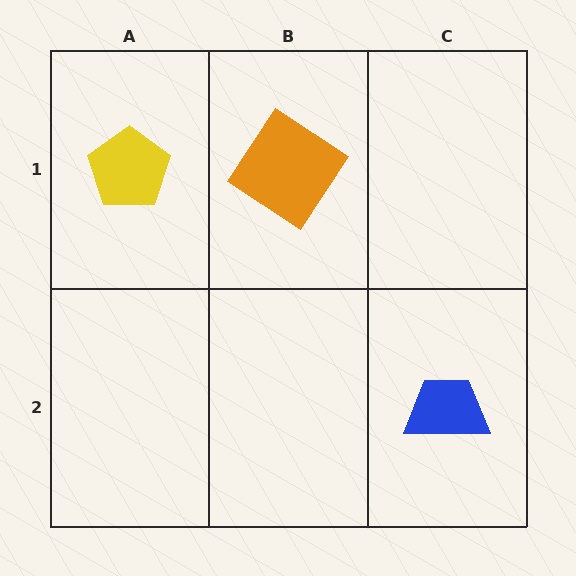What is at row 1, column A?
A yellow pentagon.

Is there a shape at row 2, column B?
No, that cell is empty.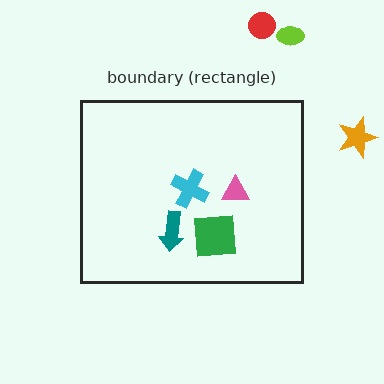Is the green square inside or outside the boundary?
Inside.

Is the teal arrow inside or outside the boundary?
Inside.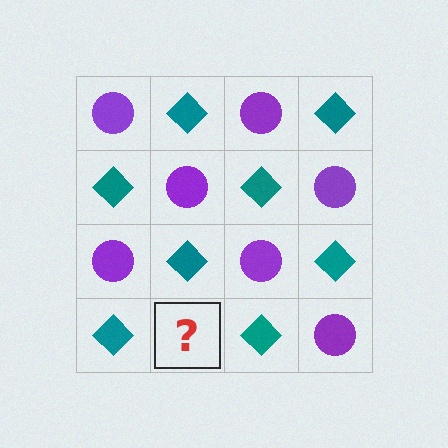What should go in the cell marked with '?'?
The missing cell should contain a purple circle.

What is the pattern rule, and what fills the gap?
The rule is that it alternates purple circle and teal diamond in a checkerboard pattern. The gap should be filled with a purple circle.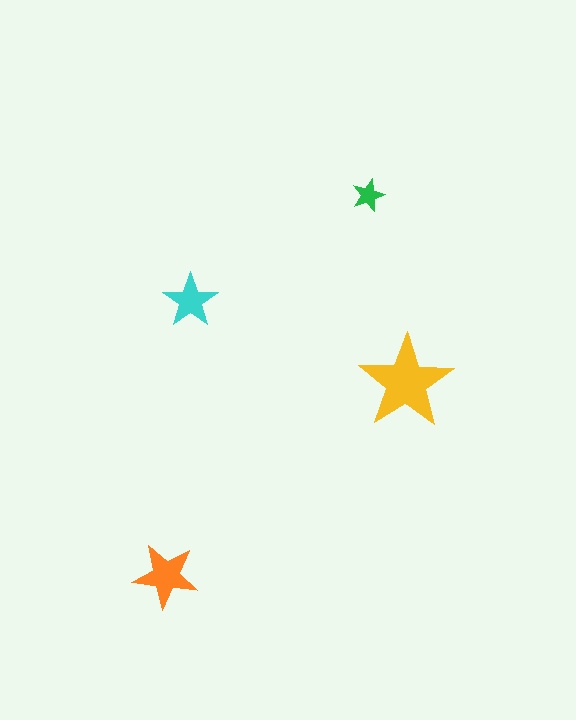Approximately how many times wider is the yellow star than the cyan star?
About 1.5 times wider.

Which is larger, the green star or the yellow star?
The yellow one.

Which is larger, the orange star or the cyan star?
The orange one.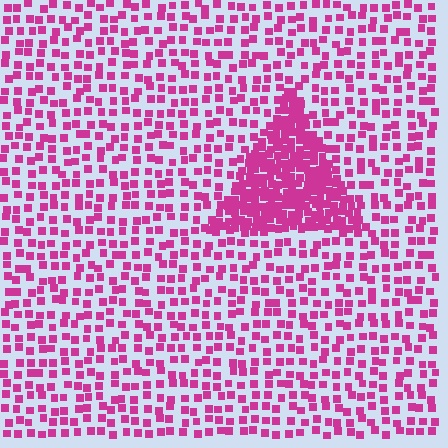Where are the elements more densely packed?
The elements are more densely packed inside the triangle boundary.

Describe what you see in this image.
The image contains small magenta elements arranged at two different densities. A triangle-shaped region is visible where the elements are more densely packed than the surrounding area.